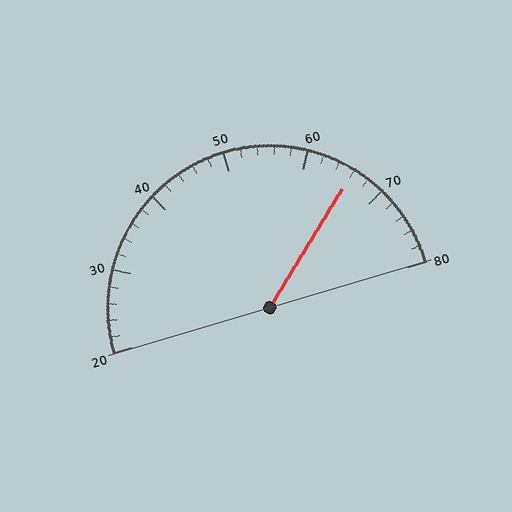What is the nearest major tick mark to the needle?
The nearest major tick mark is 70.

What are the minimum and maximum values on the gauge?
The gauge ranges from 20 to 80.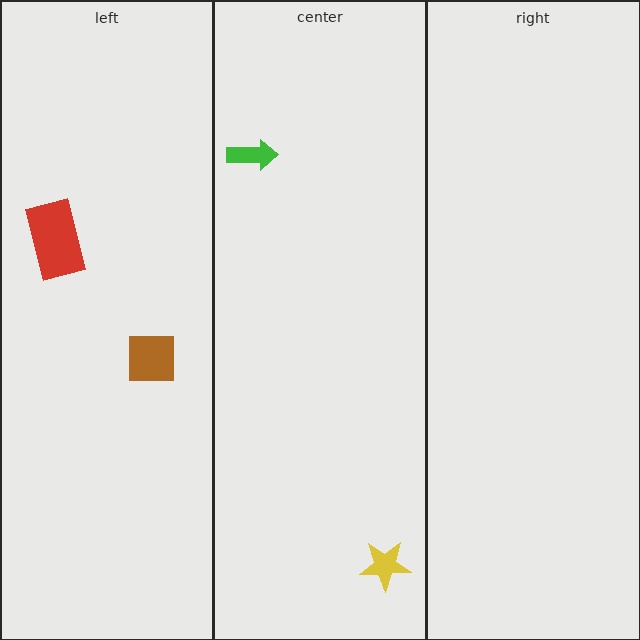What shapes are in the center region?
The green arrow, the yellow star.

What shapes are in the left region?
The red rectangle, the brown square.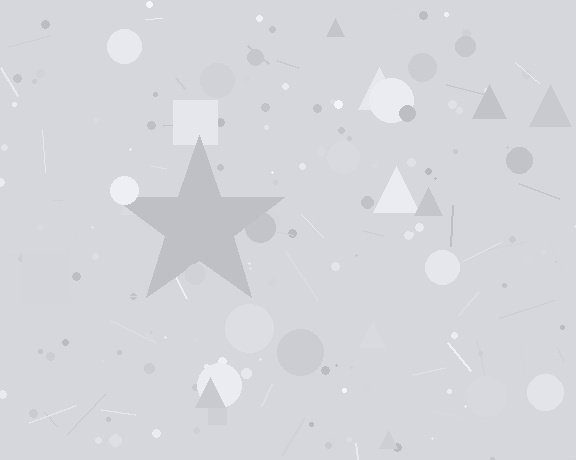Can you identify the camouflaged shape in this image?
The camouflaged shape is a star.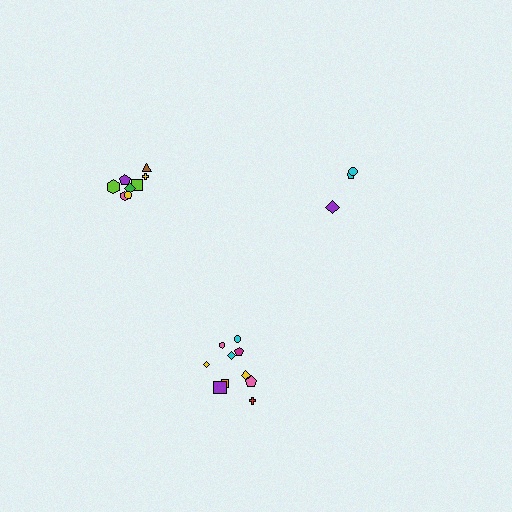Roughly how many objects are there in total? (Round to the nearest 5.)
Roughly 20 objects in total.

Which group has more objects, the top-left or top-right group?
The top-left group.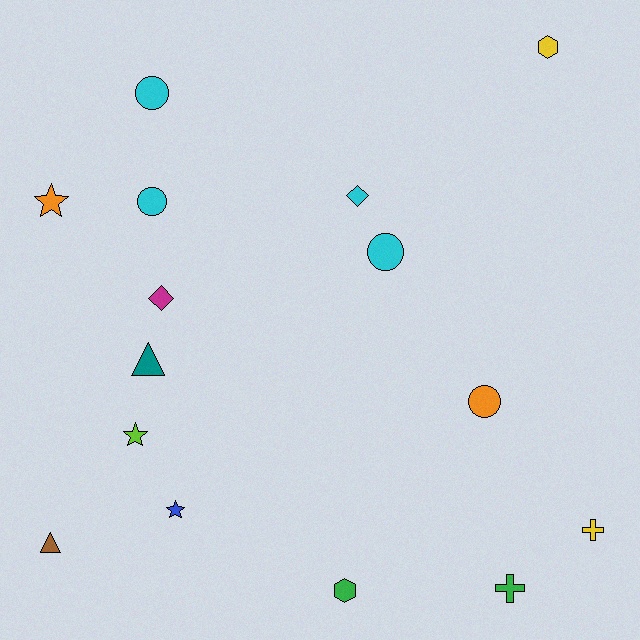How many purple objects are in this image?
There are no purple objects.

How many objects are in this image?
There are 15 objects.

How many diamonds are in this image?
There are 2 diamonds.